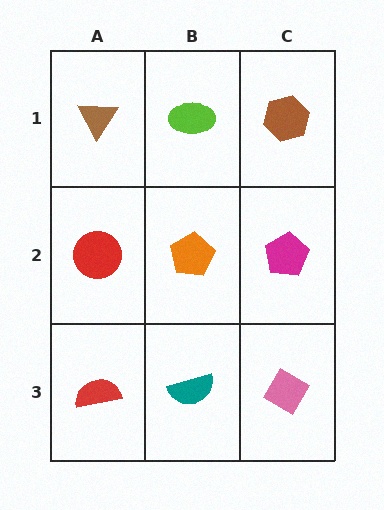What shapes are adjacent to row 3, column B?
An orange pentagon (row 2, column B), a red semicircle (row 3, column A), a pink diamond (row 3, column C).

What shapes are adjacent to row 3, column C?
A magenta pentagon (row 2, column C), a teal semicircle (row 3, column B).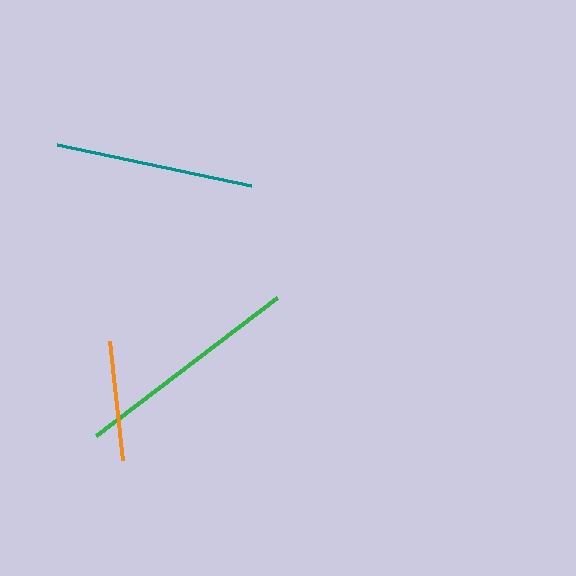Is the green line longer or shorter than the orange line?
The green line is longer than the orange line.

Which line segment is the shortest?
The orange line is the shortest at approximately 120 pixels.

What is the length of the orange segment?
The orange segment is approximately 120 pixels long.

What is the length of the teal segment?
The teal segment is approximately 197 pixels long.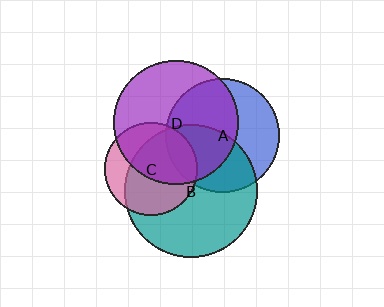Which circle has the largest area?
Circle B (teal).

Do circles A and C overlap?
Yes.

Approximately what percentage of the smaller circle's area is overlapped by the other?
Approximately 15%.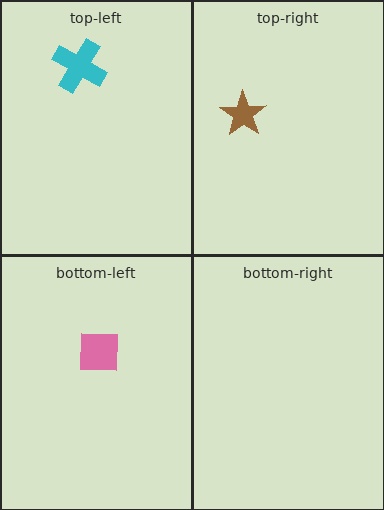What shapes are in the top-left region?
The cyan cross.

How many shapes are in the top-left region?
1.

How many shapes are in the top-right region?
1.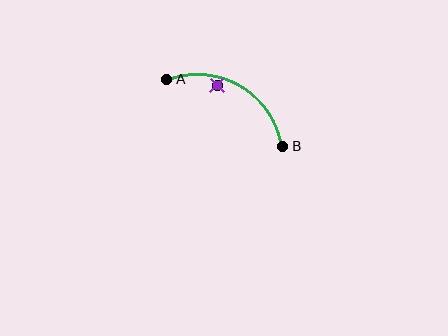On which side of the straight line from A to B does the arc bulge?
The arc bulges above the straight line connecting A and B.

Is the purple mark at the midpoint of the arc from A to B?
No — the purple mark does not lie on the arc at all. It sits slightly inside the curve.